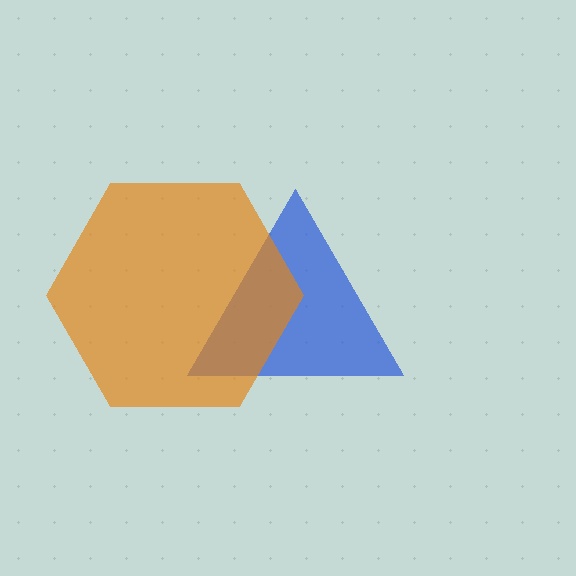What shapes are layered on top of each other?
The layered shapes are: a blue triangle, an orange hexagon.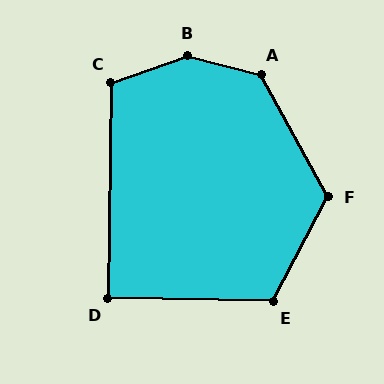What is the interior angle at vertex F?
Approximately 123 degrees (obtuse).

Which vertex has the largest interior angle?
B, at approximately 146 degrees.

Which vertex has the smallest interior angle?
D, at approximately 90 degrees.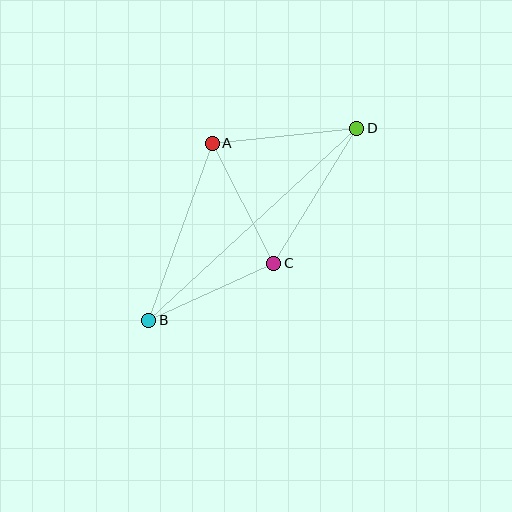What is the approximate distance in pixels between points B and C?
The distance between B and C is approximately 137 pixels.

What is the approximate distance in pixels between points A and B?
The distance between A and B is approximately 188 pixels.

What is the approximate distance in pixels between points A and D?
The distance between A and D is approximately 145 pixels.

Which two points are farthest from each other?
Points B and D are farthest from each other.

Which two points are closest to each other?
Points A and C are closest to each other.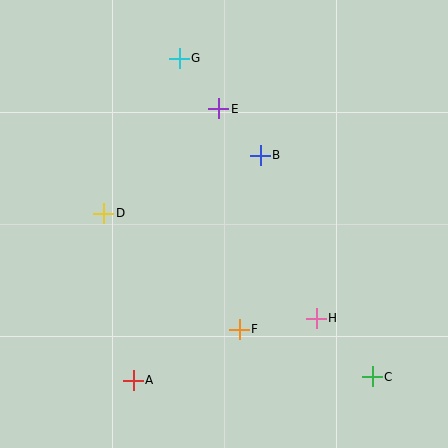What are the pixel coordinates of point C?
Point C is at (372, 377).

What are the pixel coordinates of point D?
Point D is at (104, 213).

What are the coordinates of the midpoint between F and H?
The midpoint between F and H is at (278, 324).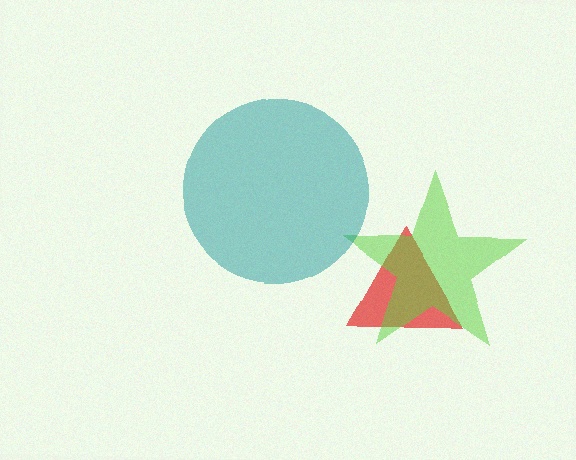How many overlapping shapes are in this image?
There are 3 overlapping shapes in the image.